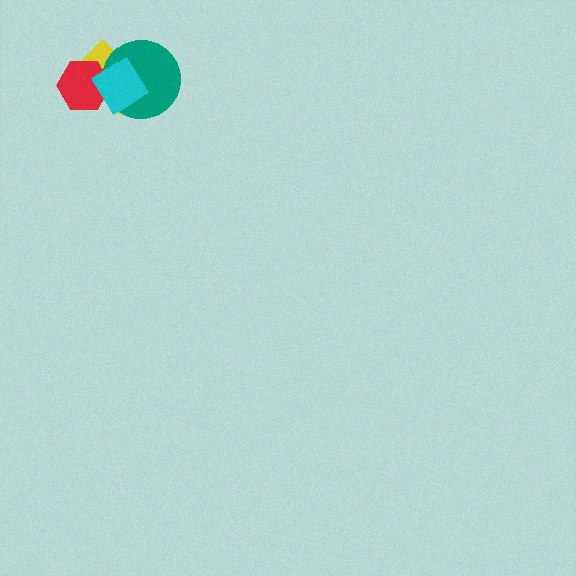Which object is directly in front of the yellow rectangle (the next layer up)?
The red hexagon is directly in front of the yellow rectangle.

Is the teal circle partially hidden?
Yes, it is partially covered by another shape.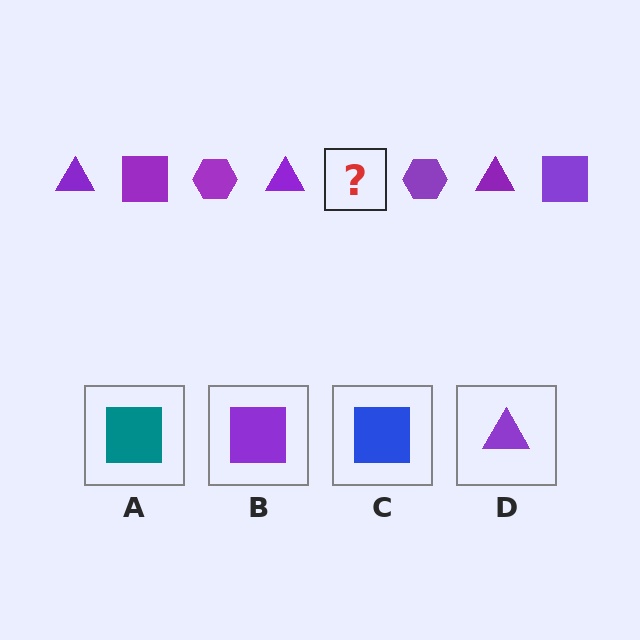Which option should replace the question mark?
Option B.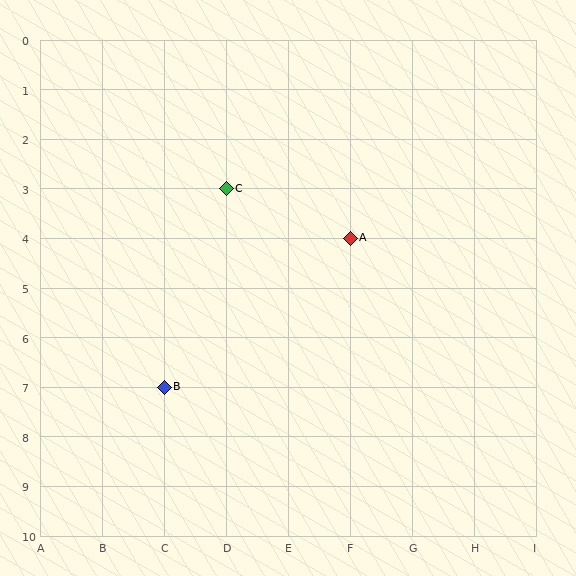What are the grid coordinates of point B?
Point B is at grid coordinates (C, 7).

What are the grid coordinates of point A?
Point A is at grid coordinates (F, 4).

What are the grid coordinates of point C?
Point C is at grid coordinates (D, 3).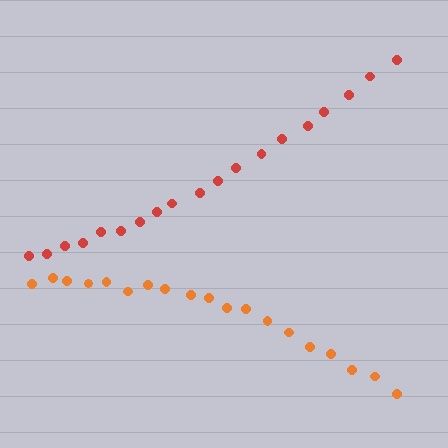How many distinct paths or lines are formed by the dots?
There are 2 distinct paths.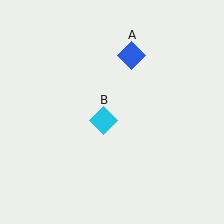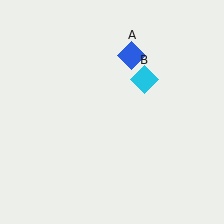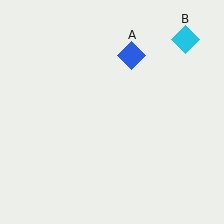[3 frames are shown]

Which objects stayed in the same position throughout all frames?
Blue diamond (object A) remained stationary.